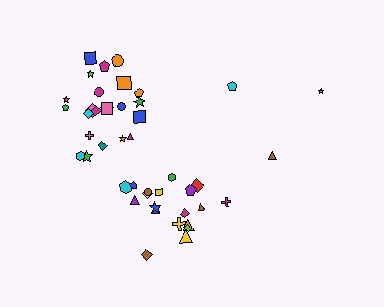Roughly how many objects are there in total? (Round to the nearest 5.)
Roughly 45 objects in total.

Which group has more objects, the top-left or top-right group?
The top-left group.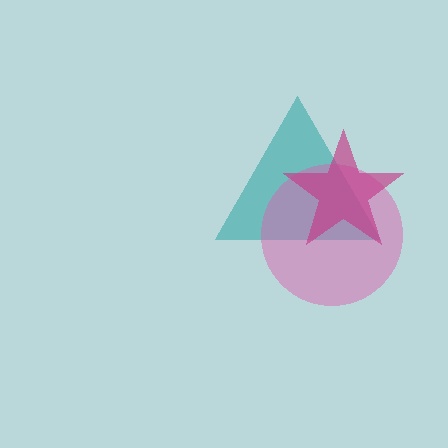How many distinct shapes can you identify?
There are 3 distinct shapes: a teal triangle, a pink circle, a magenta star.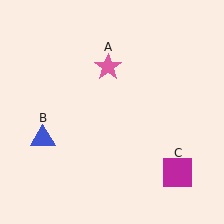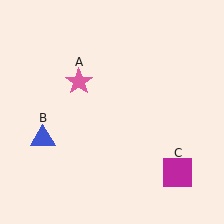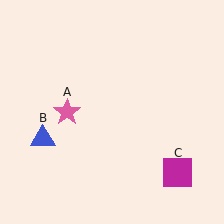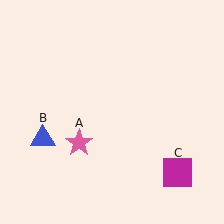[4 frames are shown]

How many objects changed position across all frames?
1 object changed position: pink star (object A).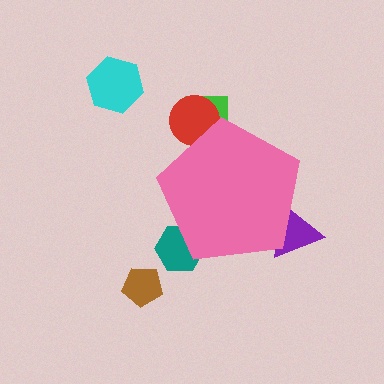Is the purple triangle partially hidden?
Yes, the purple triangle is partially hidden behind the pink pentagon.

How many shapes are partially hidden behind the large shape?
4 shapes are partially hidden.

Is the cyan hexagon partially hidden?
No, the cyan hexagon is fully visible.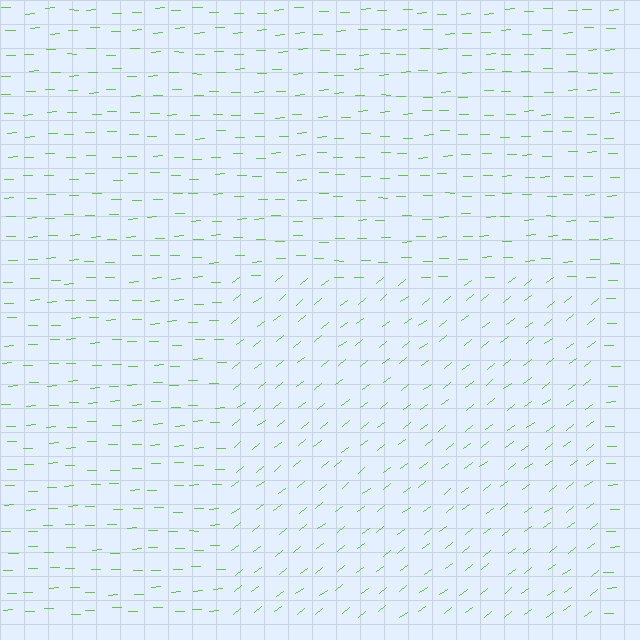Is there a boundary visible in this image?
Yes, there is a texture boundary formed by a change in line orientation.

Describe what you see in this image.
The image is filled with small lime line segments. A rectangle region in the image has lines oriented differently from the surrounding lines, creating a visible texture boundary.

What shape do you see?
I see a rectangle.